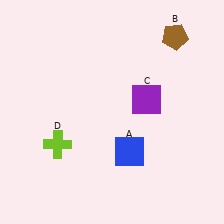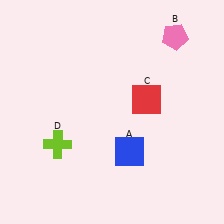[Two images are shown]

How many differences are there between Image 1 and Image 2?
There are 2 differences between the two images.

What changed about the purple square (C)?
In Image 1, C is purple. In Image 2, it changed to red.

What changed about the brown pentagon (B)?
In Image 1, B is brown. In Image 2, it changed to pink.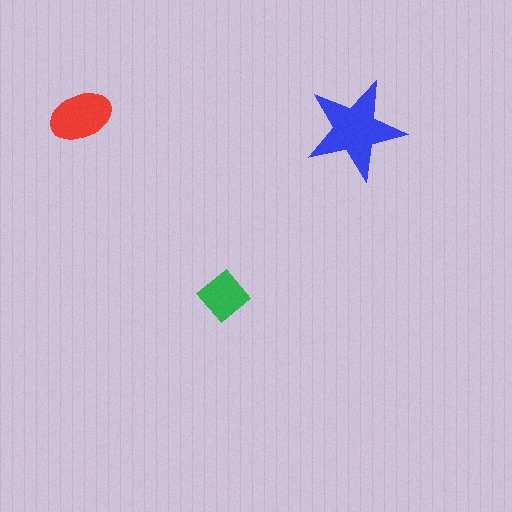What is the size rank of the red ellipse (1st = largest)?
2nd.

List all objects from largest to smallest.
The blue star, the red ellipse, the green diamond.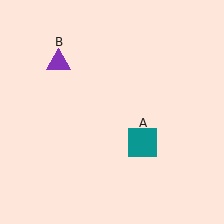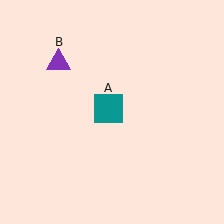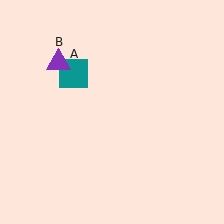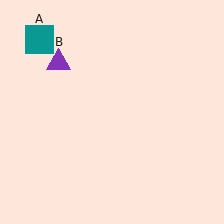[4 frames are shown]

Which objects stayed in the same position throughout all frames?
Purple triangle (object B) remained stationary.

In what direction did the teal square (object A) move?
The teal square (object A) moved up and to the left.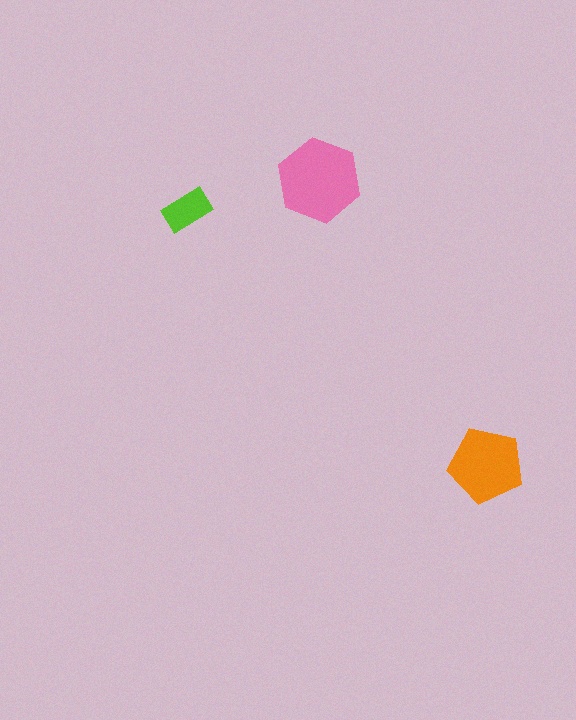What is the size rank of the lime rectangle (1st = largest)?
3rd.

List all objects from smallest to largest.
The lime rectangle, the orange pentagon, the pink hexagon.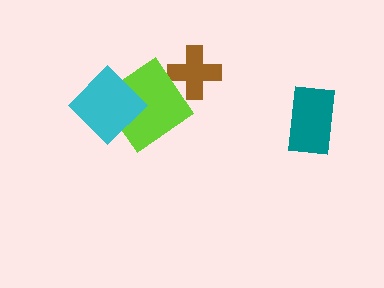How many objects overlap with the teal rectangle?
0 objects overlap with the teal rectangle.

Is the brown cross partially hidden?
No, no other shape covers it.